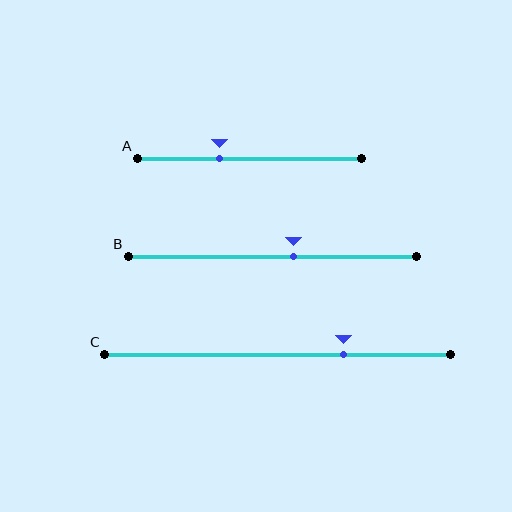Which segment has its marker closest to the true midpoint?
Segment B has its marker closest to the true midpoint.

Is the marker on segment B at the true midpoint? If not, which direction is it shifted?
No, the marker on segment B is shifted to the right by about 7% of the segment length.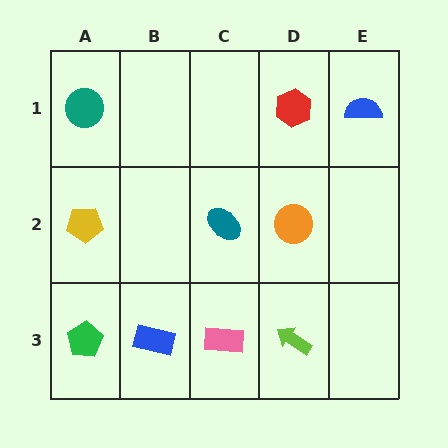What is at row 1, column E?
A blue semicircle.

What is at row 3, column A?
A green pentagon.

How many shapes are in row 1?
3 shapes.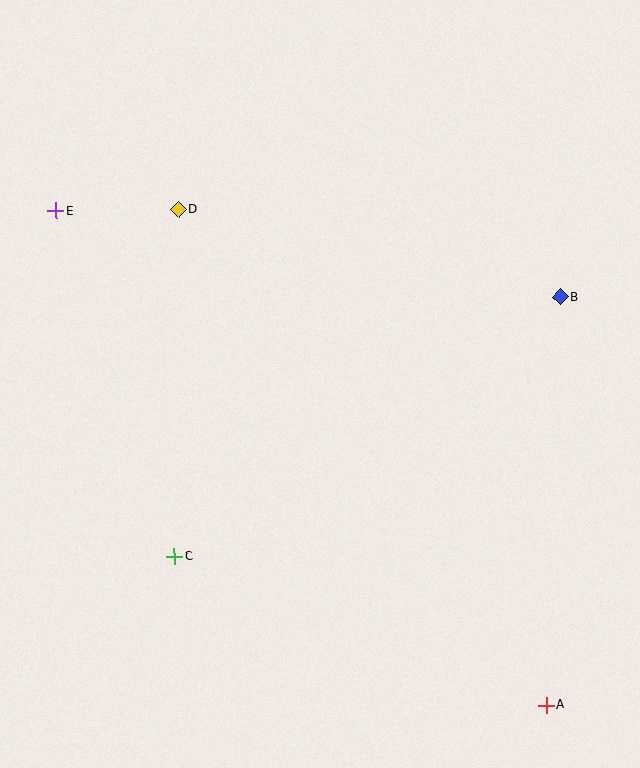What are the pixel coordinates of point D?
Point D is at (178, 210).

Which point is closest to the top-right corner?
Point B is closest to the top-right corner.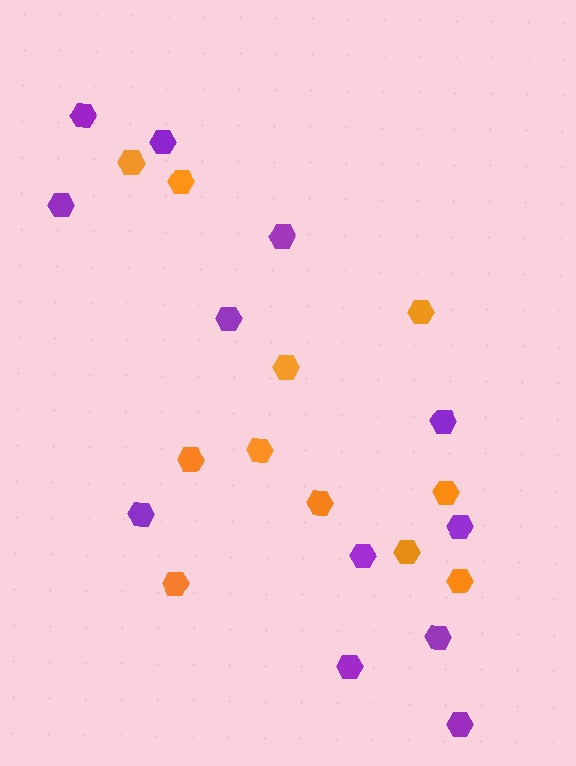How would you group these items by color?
There are 2 groups: one group of orange hexagons (11) and one group of purple hexagons (12).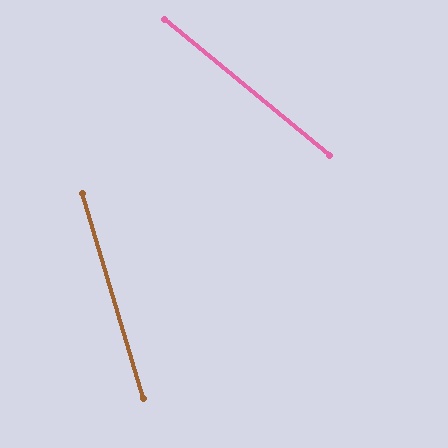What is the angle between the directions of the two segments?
Approximately 34 degrees.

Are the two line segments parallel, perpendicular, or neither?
Neither parallel nor perpendicular — they differ by about 34°.